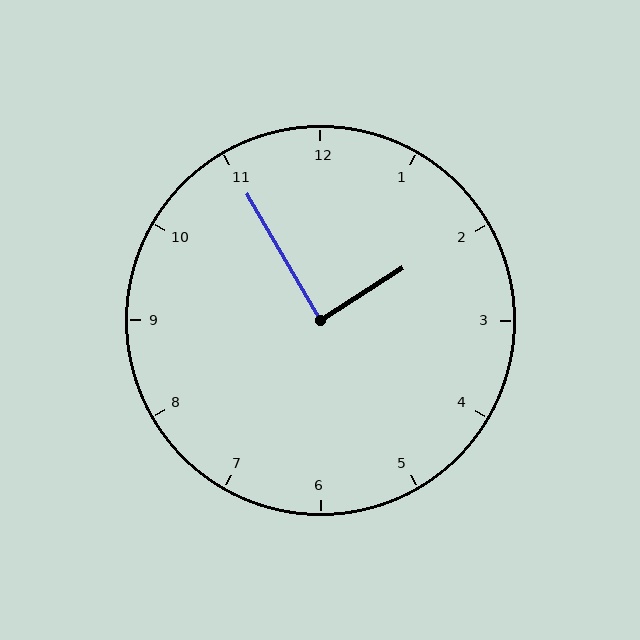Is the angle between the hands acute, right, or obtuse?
It is right.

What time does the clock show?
1:55.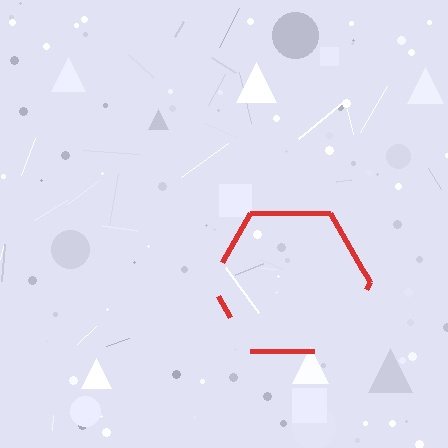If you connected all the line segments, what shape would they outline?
They would outline a hexagon.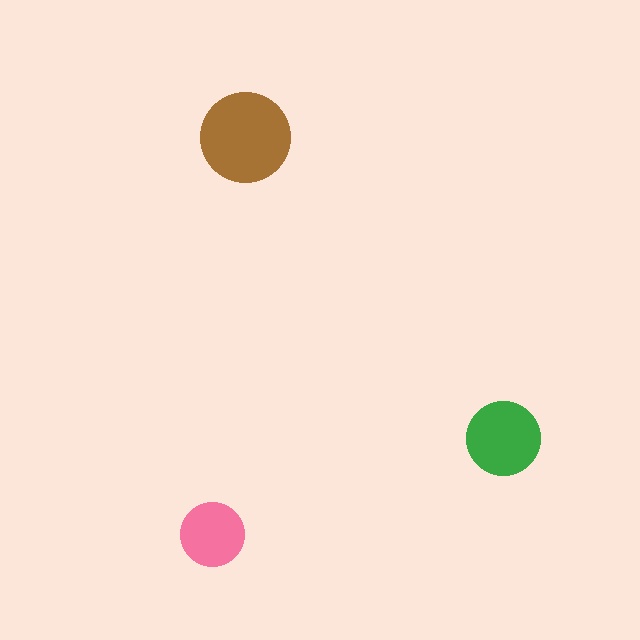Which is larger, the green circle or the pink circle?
The green one.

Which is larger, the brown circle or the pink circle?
The brown one.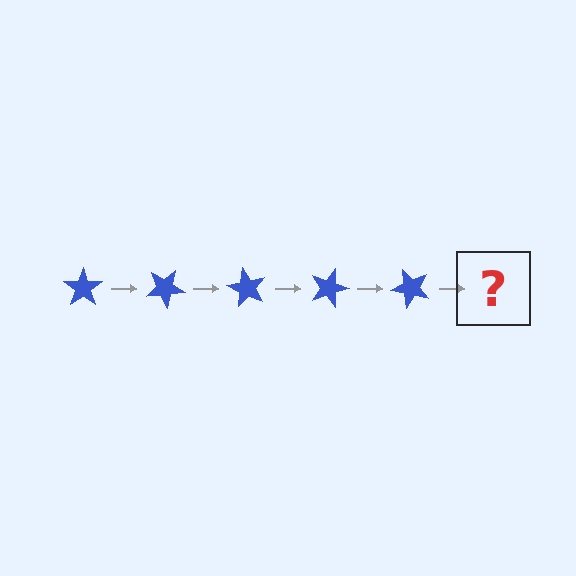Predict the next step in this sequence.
The next step is a blue star rotated 150 degrees.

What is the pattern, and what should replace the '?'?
The pattern is that the star rotates 30 degrees each step. The '?' should be a blue star rotated 150 degrees.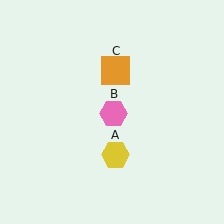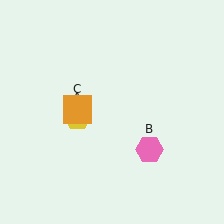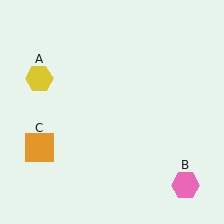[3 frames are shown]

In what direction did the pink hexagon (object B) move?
The pink hexagon (object B) moved down and to the right.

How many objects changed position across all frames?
3 objects changed position: yellow hexagon (object A), pink hexagon (object B), orange square (object C).